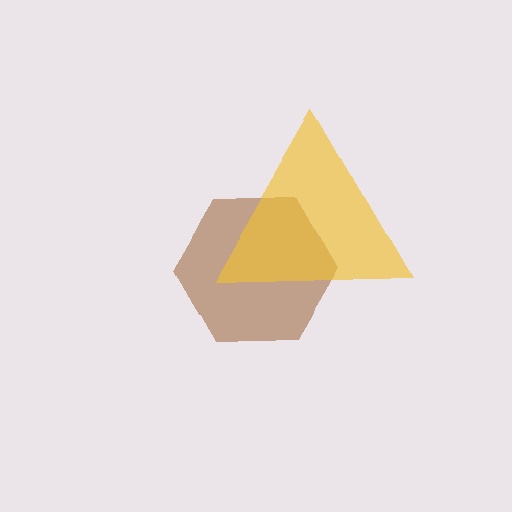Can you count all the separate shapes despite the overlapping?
Yes, there are 2 separate shapes.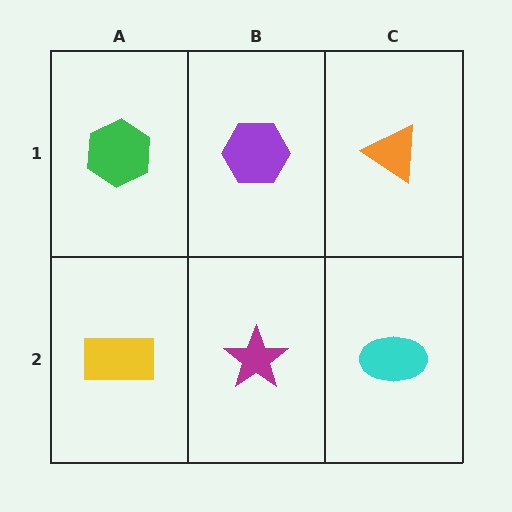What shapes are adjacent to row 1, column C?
A cyan ellipse (row 2, column C), a purple hexagon (row 1, column B).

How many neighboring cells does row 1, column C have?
2.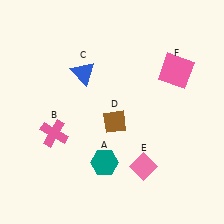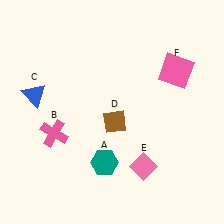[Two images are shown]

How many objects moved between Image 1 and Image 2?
1 object moved between the two images.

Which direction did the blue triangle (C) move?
The blue triangle (C) moved left.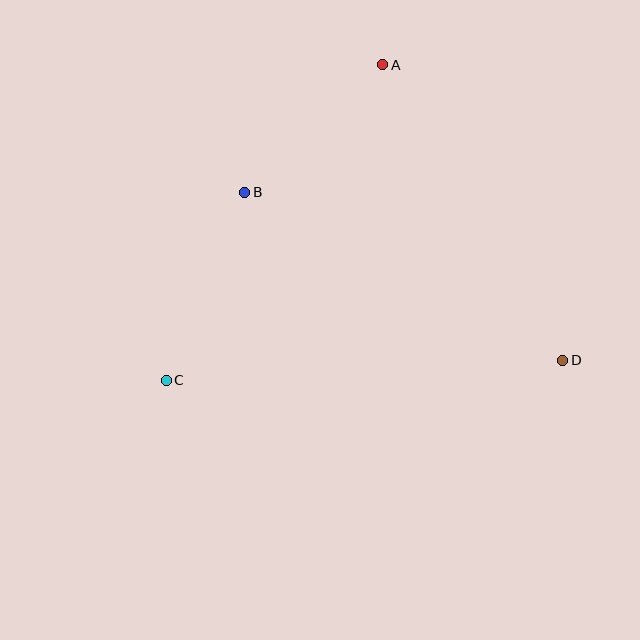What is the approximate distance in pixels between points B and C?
The distance between B and C is approximately 204 pixels.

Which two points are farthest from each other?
Points C and D are farthest from each other.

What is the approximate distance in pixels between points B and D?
The distance between B and D is approximately 359 pixels.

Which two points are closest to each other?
Points A and B are closest to each other.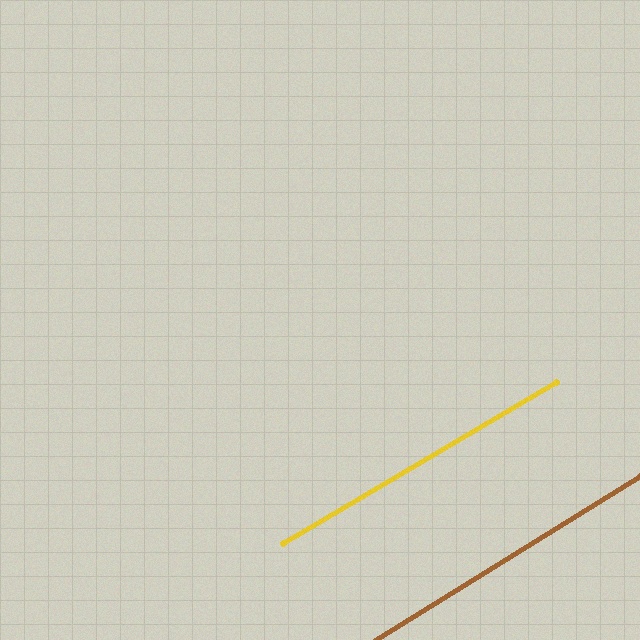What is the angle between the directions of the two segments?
Approximately 1 degree.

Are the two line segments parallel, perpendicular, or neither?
Parallel — their directions differ by only 1.2°.